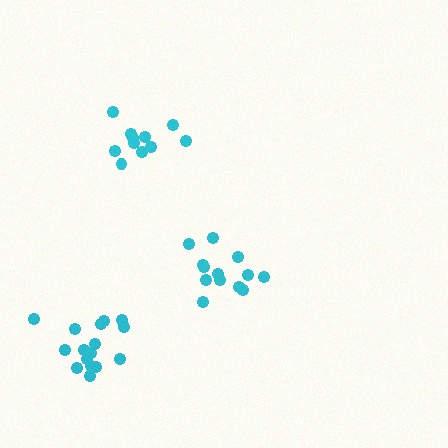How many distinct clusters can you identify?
There are 3 distinct clusters.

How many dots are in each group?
Group 1: 16 dots, Group 2: 11 dots, Group 3: 13 dots (40 total).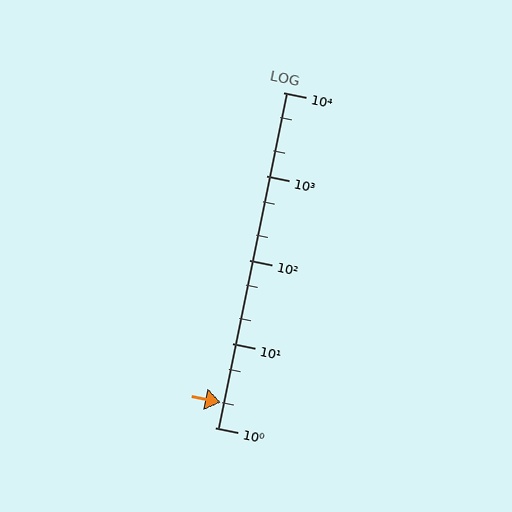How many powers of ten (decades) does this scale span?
The scale spans 4 decades, from 1 to 10000.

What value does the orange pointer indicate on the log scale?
The pointer indicates approximately 2.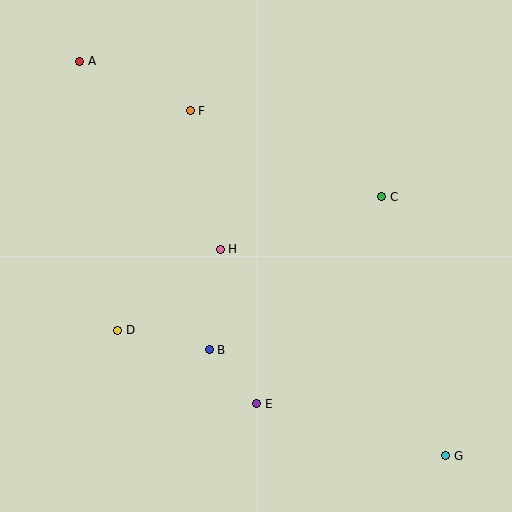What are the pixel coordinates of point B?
Point B is at (209, 350).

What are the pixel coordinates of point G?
Point G is at (446, 456).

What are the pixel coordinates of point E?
Point E is at (257, 404).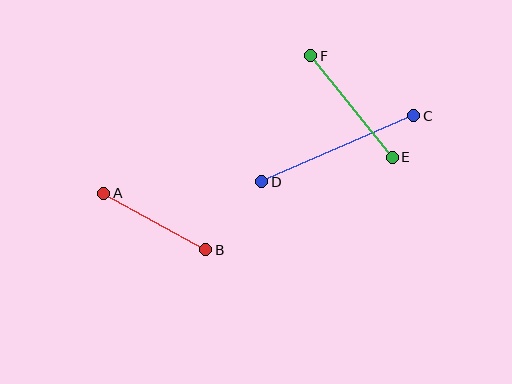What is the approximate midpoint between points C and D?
The midpoint is at approximately (338, 149) pixels.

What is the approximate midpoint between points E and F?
The midpoint is at approximately (352, 107) pixels.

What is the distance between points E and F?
The distance is approximately 130 pixels.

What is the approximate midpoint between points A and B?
The midpoint is at approximately (155, 221) pixels.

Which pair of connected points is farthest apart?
Points C and D are farthest apart.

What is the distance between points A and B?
The distance is approximately 117 pixels.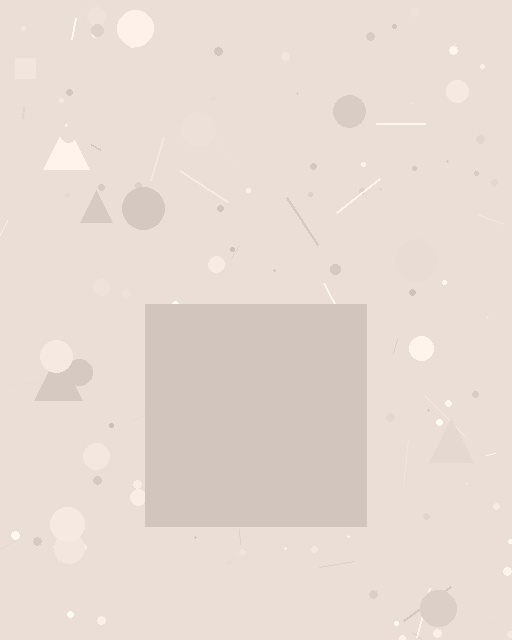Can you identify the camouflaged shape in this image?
The camouflaged shape is a square.